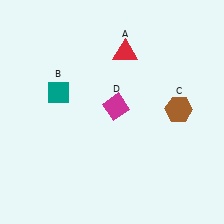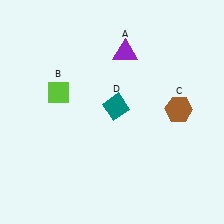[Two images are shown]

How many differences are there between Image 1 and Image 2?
There are 3 differences between the two images.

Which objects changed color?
A changed from red to purple. B changed from teal to lime. D changed from magenta to teal.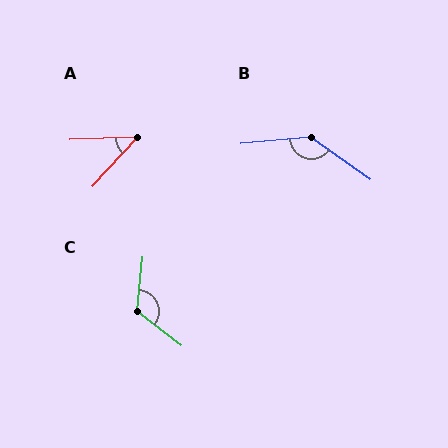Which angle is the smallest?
A, at approximately 45 degrees.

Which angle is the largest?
B, at approximately 140 degrees.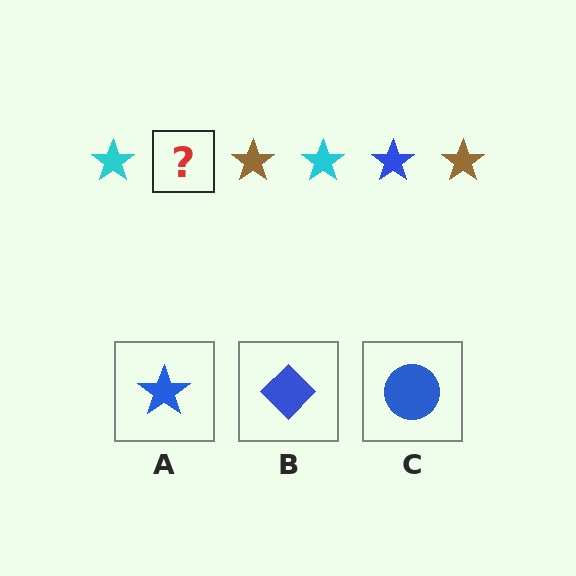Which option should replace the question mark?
Option A.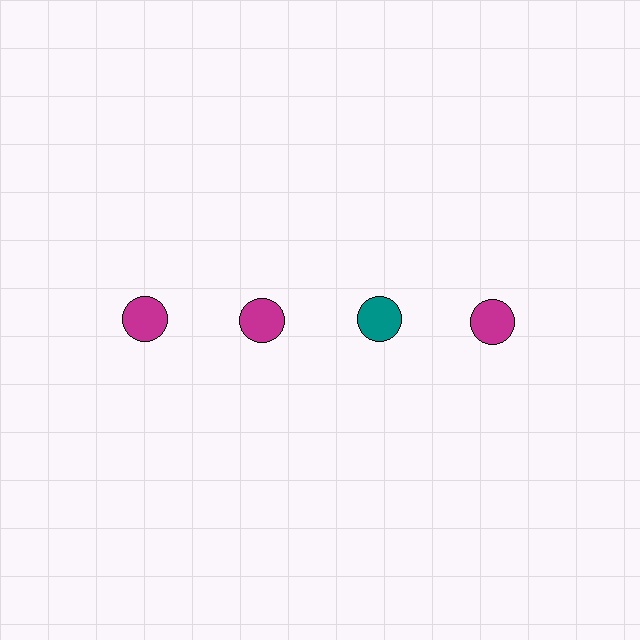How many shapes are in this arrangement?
There are 4 shapes arranged in a grid pattern.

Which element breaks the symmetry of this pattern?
The teal circle in the top row, center column breaks the symmetry. All other shapes are magenta circles.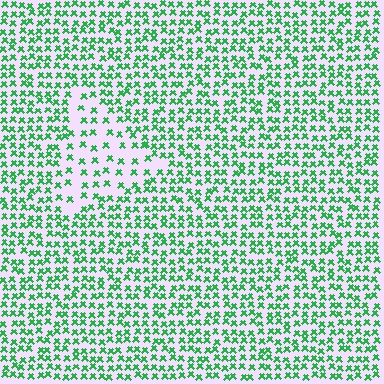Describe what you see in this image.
The image contains small green elements arranged at two different densities. A triangle-shaped region is visible where the elements are less densely packed than the surrounding area.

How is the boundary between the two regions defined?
The boundary is defined by a change in element density (approximately 2.1x ratio). All elements are the same color, size, and shape.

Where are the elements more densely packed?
The elements are more densely packed outside the triangle boundary.